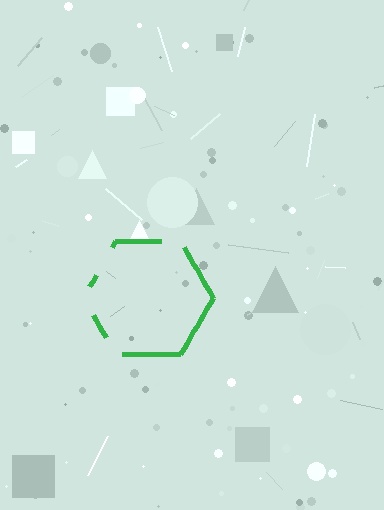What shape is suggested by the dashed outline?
The dashed outline suggests a hexagon.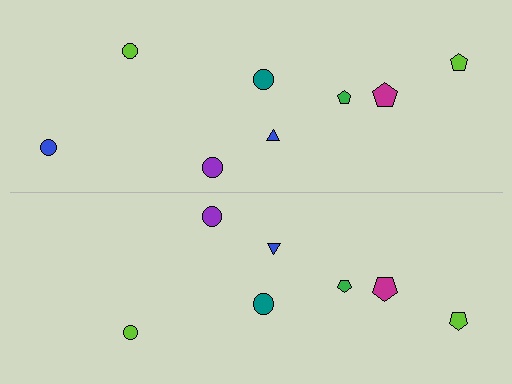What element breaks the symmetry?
A blue circle is missing from the bottom side.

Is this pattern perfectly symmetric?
No, the pattern is not perfectly symmetric. A blue circle is missing from the bottom side.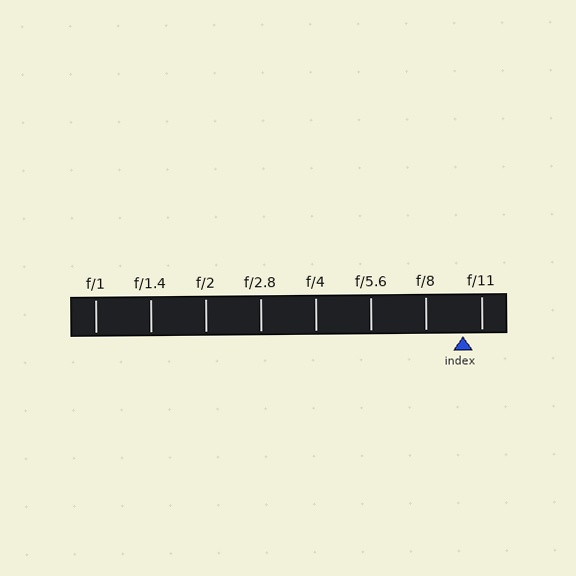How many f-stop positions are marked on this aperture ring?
There are 8 f-stop positions marked.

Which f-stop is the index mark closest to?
The index mark is closest to f/11.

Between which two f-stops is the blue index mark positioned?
The index mark is between f/8 and f/11.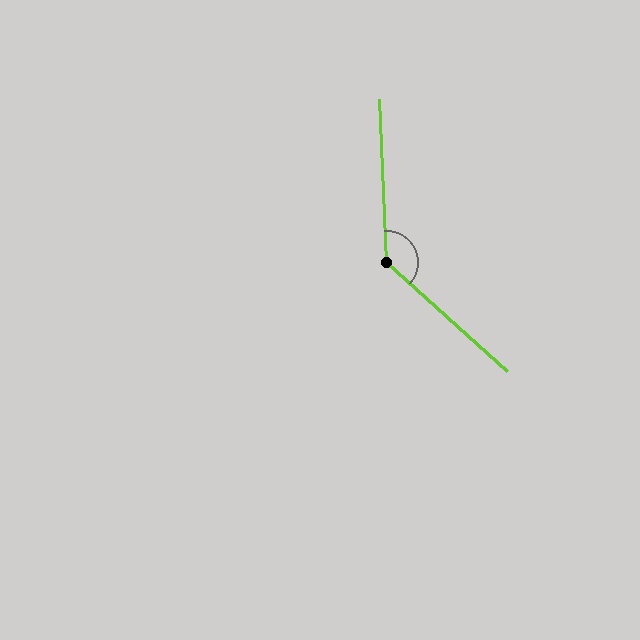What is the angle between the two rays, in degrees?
Approximately 134 degrees.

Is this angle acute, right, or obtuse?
It is obtuse.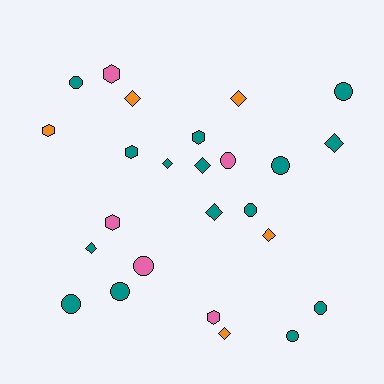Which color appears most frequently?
Teal, with 15 objects.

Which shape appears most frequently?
Circle, with 10 objects.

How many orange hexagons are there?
There is 1 orange hexagon.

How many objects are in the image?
There are 25 objects.